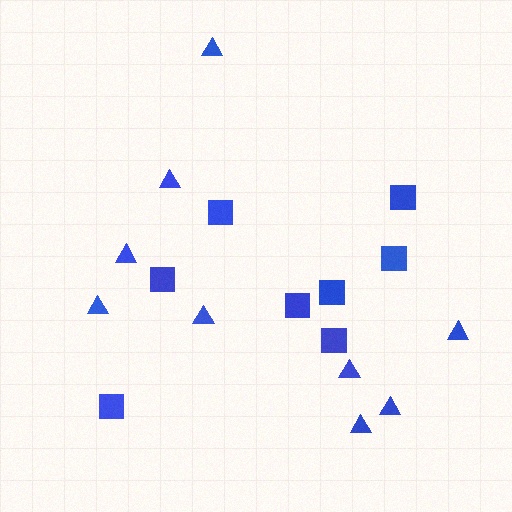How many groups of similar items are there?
There are 2 groups: one group of triangles (9) and one group of squares (8).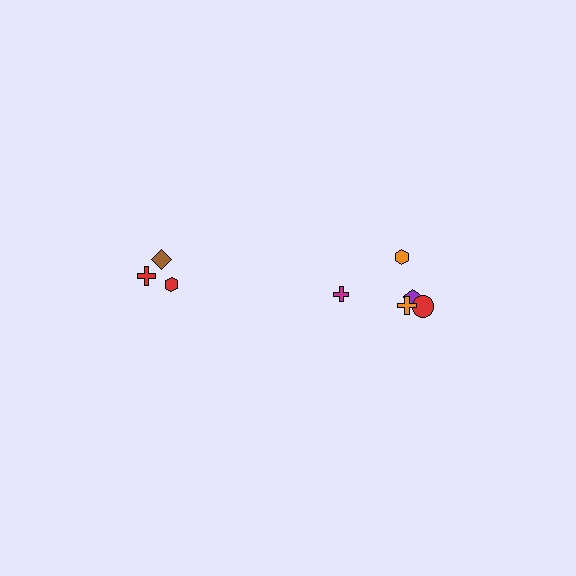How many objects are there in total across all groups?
There are 8 objects.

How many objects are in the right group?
There are 5 objects.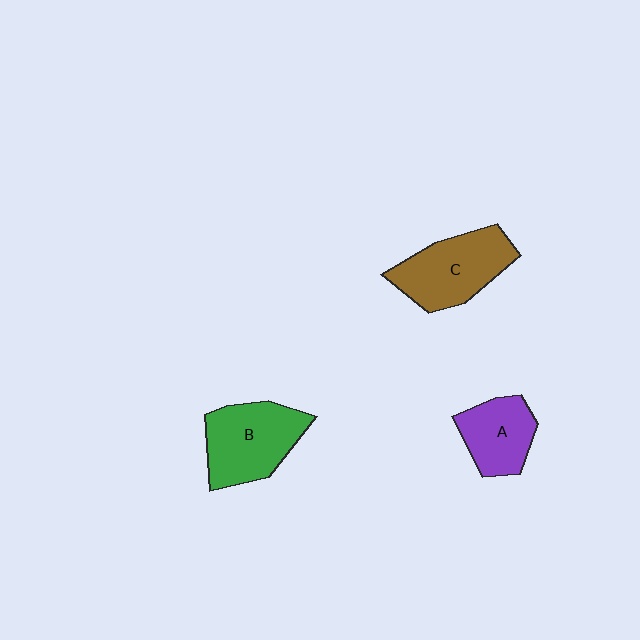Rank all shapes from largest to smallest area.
From largest to smallest: B (green), C (brown), A (purple).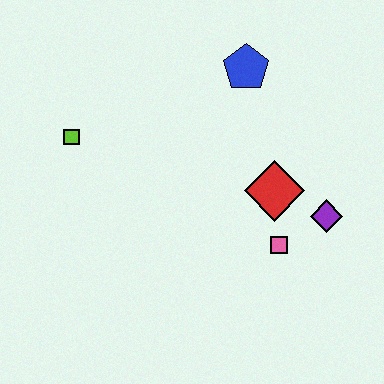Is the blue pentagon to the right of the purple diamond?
No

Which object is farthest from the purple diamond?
The lime square is farthest from the purple diamond.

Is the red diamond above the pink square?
Yes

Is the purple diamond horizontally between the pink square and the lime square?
No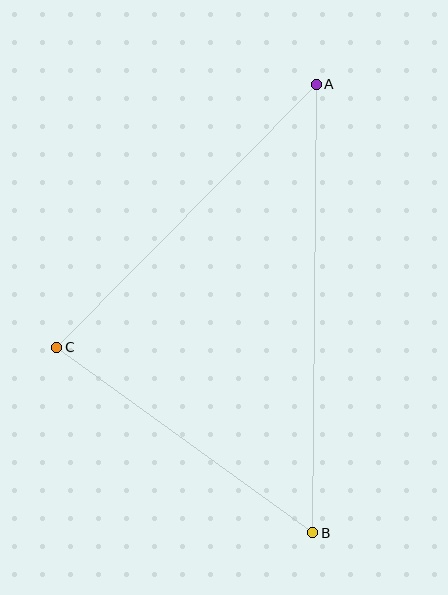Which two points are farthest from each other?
Points A and B are farthest from each other.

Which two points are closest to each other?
Points B and C are closest to each other.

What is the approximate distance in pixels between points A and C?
The distance between A and C is approximately 370 pixels.